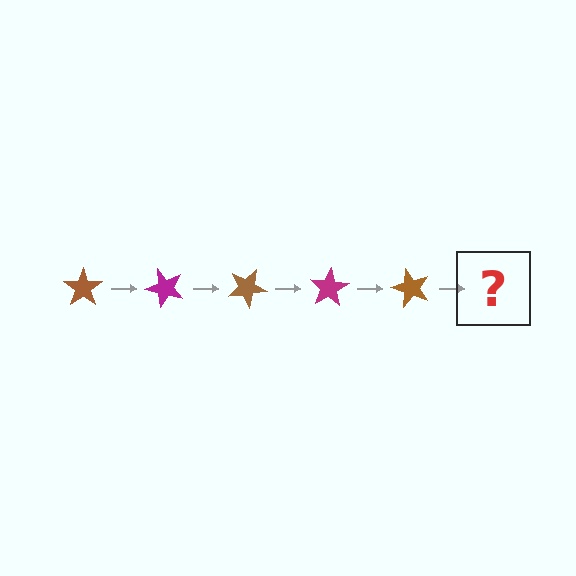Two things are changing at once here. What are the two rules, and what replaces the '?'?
The two rules are that it rotates 50 degrees each step and the color cycles through brown and magenta. The '?' should be a magenta star, rotated 250 degrees from the start.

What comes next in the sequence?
The next element should be a magenta star, rotated 250 degrees from the start.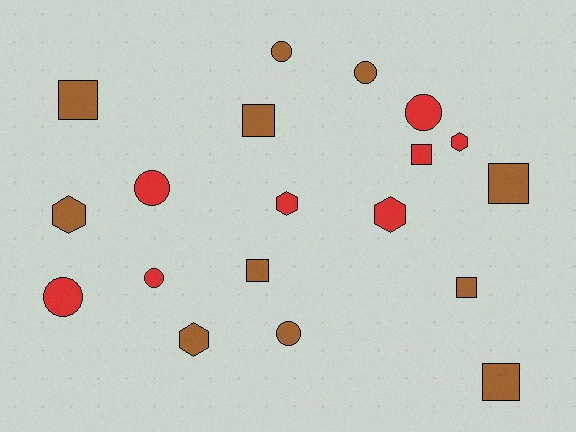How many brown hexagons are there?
There are 2 brown hexagons.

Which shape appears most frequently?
Square, with 7 objects.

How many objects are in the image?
There are 19 objects.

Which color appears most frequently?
Brown, with 11 objects.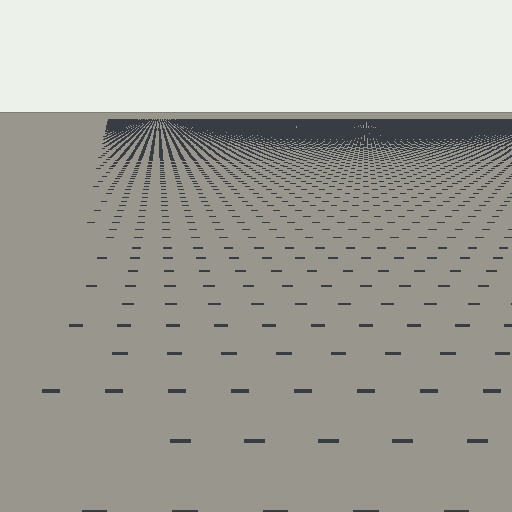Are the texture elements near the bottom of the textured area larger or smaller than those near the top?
Larger. Near the bottom, elements are closer to the viewer and appear at a bigger on-screen size.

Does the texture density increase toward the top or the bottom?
Density increases toward the top.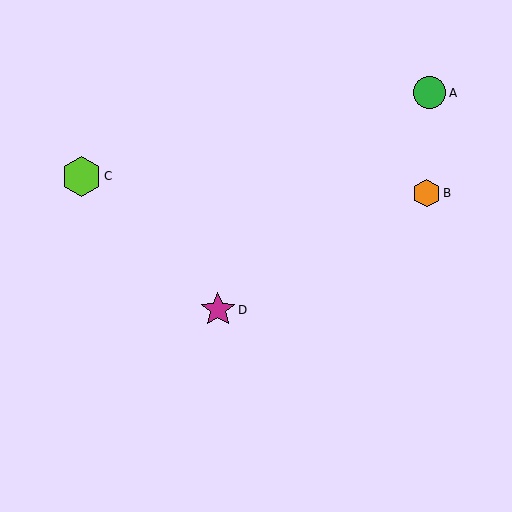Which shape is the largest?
The lime hexagon (labeled C) is the largest.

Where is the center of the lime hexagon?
The center of the lime hexagon is at (82, 176).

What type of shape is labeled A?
Shape A is a green circle.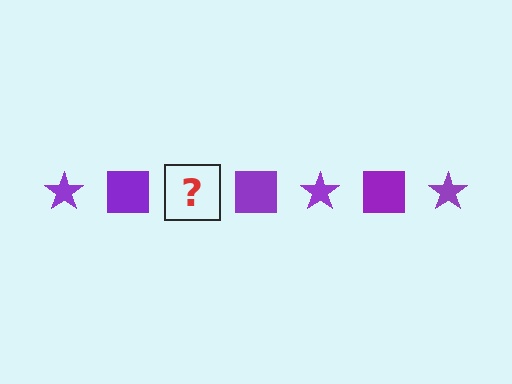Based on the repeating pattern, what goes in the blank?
The blank should be a purple star.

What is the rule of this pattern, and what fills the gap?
The rule is that the pattern cycles through star, square shapes in purple. The gap should be filled with a purple star.